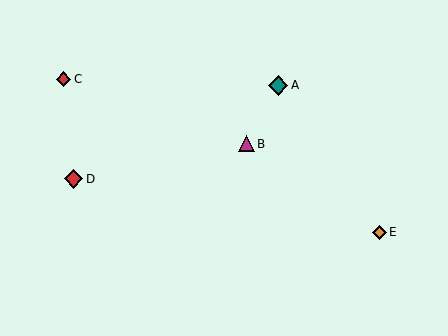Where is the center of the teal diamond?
The center of the teal diamond is at (278, 85).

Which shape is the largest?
The teal diamond (labeled A) is the largest.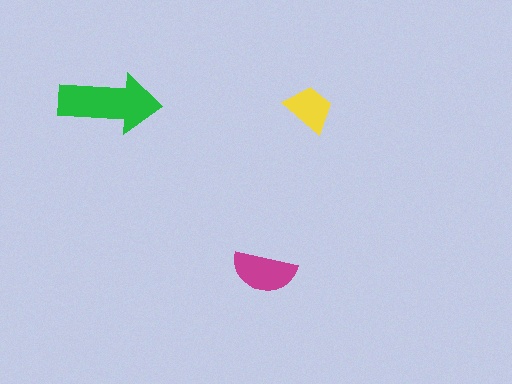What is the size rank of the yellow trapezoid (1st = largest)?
3rd.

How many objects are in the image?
There are 3 objects in the image.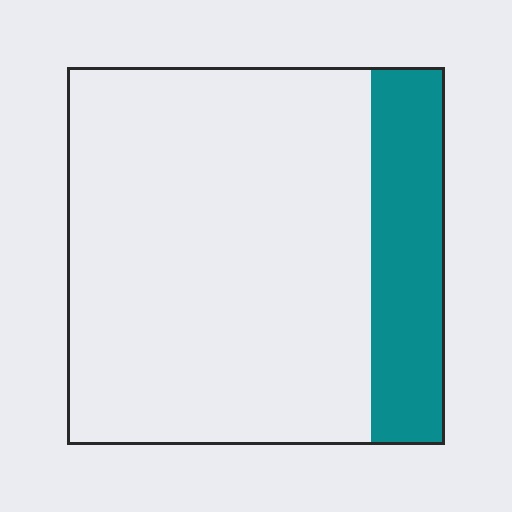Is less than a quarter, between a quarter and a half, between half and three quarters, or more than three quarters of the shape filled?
Less than a quarter.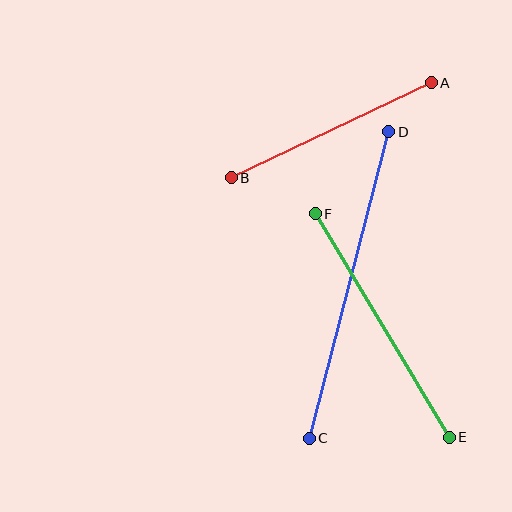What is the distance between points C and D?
The distance is approximately 316 pixels.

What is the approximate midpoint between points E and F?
The midpoint is at approximately (382, 326) pixels.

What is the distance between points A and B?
The distance is approximately 222 pixels.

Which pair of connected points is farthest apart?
Points C and D are farthest apart.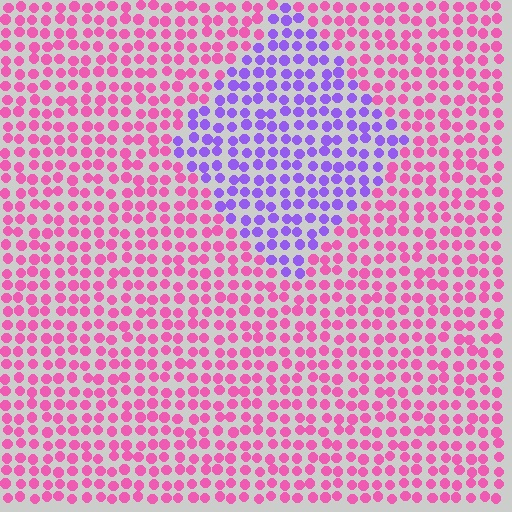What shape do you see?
I see a diamond.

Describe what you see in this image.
The image is filled with small pink elements in a uniform arrangement. A diamond-shaped region is visible where the elements are tinted to a slightly different hue, forming a subtle color boundary.